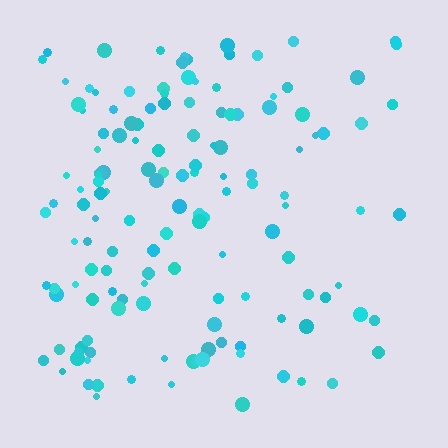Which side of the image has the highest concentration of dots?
The left.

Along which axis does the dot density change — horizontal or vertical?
Horizontal.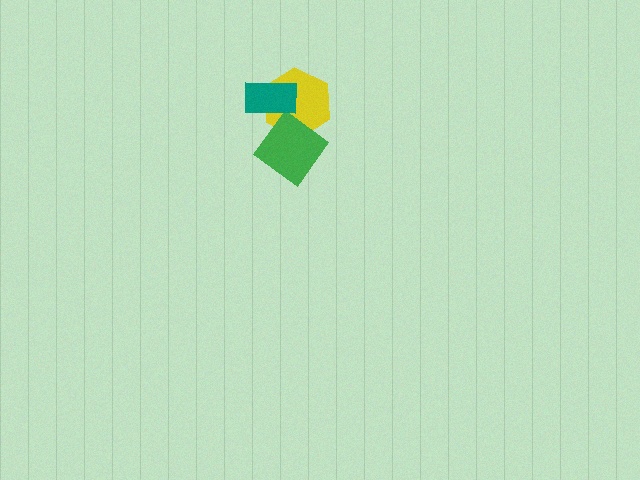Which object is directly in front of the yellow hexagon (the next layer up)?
The green diamond is directly in front of the yellow hexagon.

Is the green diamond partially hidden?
Yes, it is partially covered by another shape.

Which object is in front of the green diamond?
The teal rectangle is in front of the green diamond.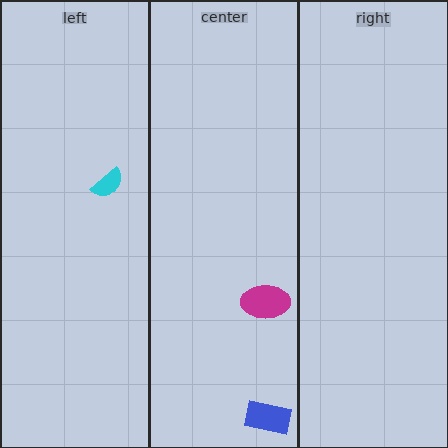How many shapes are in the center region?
2.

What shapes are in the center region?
The magenta ellipse, the blue rectangle.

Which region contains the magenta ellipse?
The center region.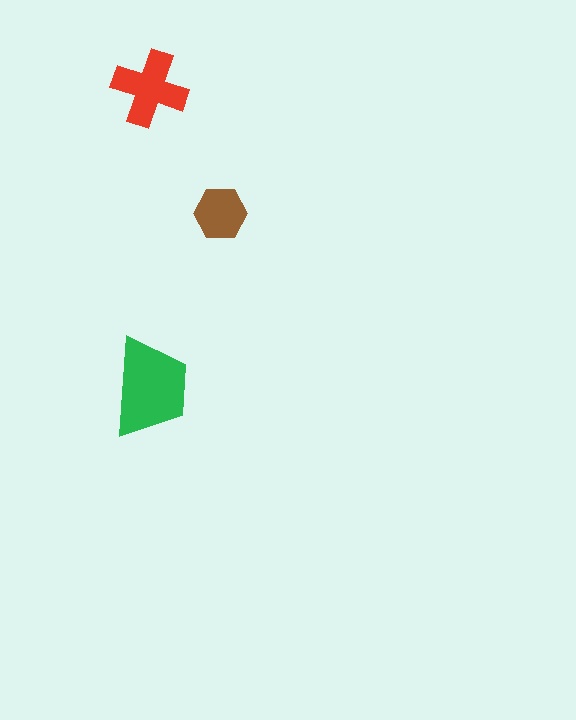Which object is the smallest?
The brown hexagon.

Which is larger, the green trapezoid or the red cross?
The green trapezoid.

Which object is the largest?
The green trapezoid.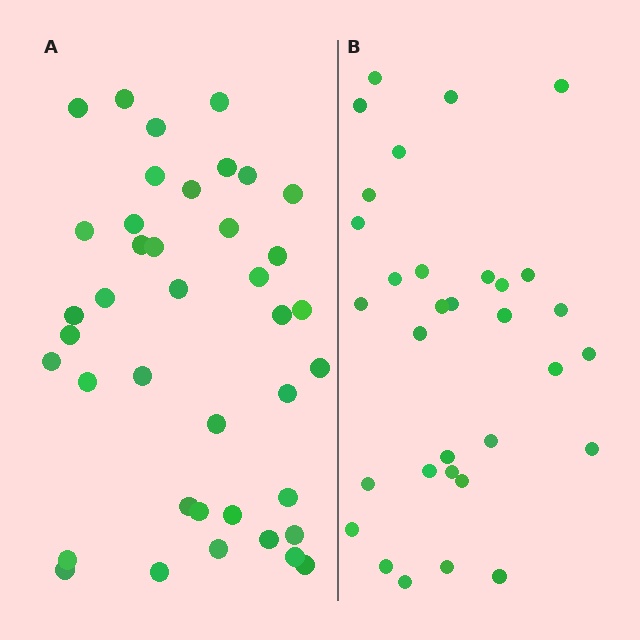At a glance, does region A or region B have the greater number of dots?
Region A (the left region) has more dots.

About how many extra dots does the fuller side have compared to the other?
Region A has roughly 8 or so more dots than region B.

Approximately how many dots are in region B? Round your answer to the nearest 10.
About 30 dots. (The exact count is 32, which rounds to 30.)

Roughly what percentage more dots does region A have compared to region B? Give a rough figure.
About 25% more.